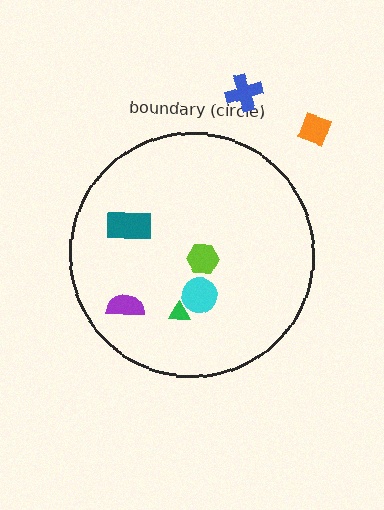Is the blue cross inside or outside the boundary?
Outside.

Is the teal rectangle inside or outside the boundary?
Inside.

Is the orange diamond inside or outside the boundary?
Outside.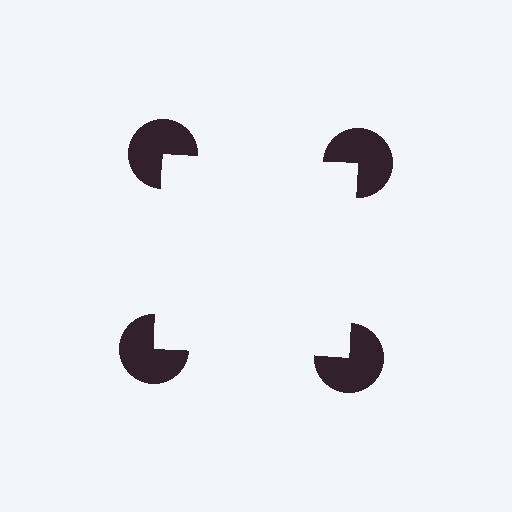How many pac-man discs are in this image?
There are 4 — one at each vertex of the illusory square.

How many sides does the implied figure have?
4 sides.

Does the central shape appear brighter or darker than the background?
It typically appears slightly brighter than the background, even though no actual brightness change is drawn.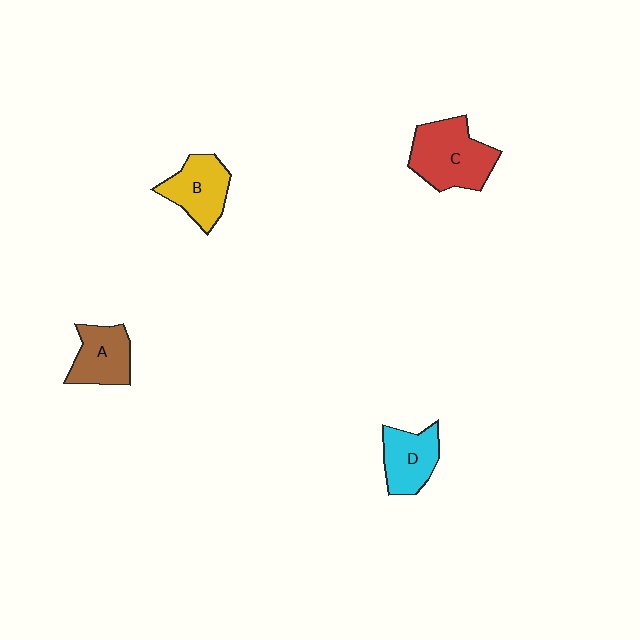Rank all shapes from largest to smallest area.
From largest to smallest: C (red), B (yellow), D (cyan), A (brown).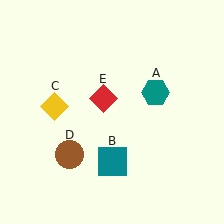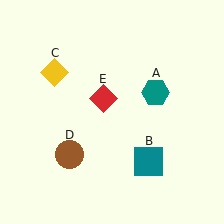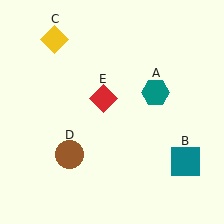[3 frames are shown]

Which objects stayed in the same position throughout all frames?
Teal hexagon (object A) and brown circle (object D) and red diamond (object E) remained stationary.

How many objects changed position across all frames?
2 objects changed position: teal square (object B), yellow diamond (object C).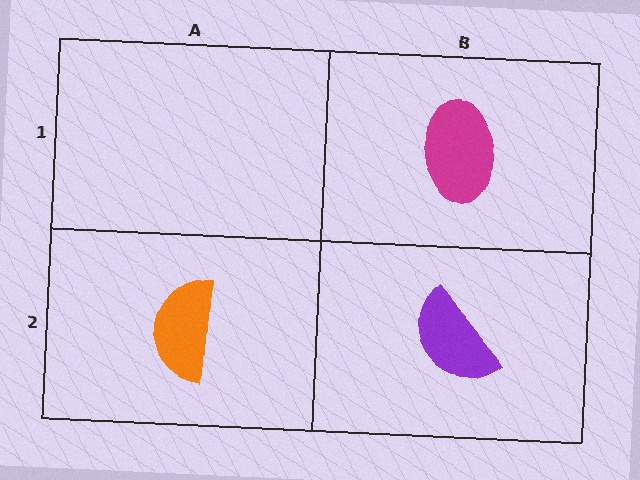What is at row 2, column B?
A purple semicircle.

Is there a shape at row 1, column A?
No, that cell is empty.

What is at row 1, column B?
A magenta ellipse.